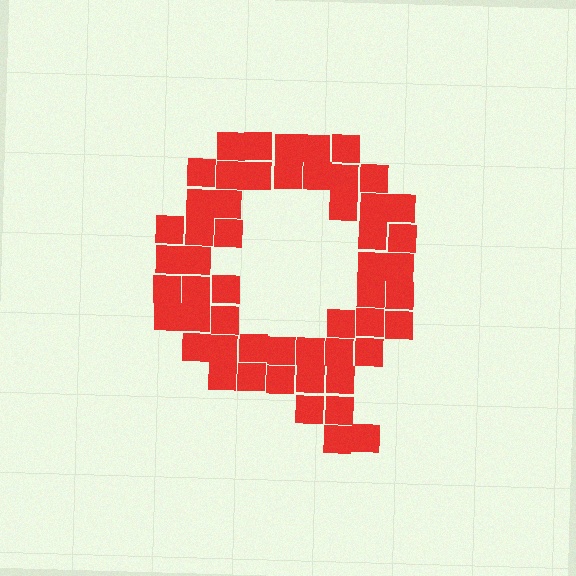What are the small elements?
The small elements are squares.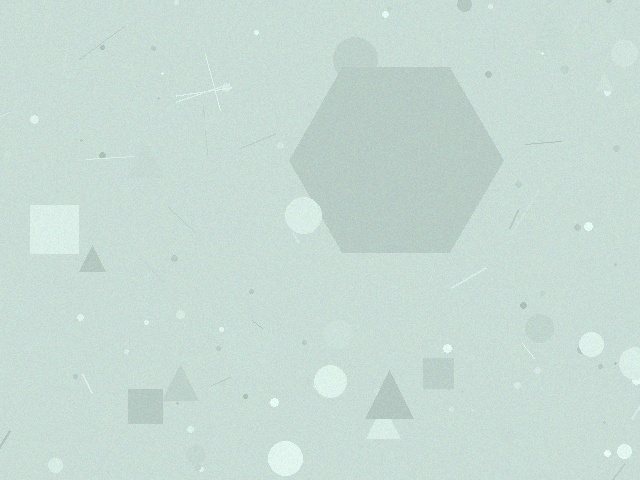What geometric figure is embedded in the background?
A hexagon is embedded in the background.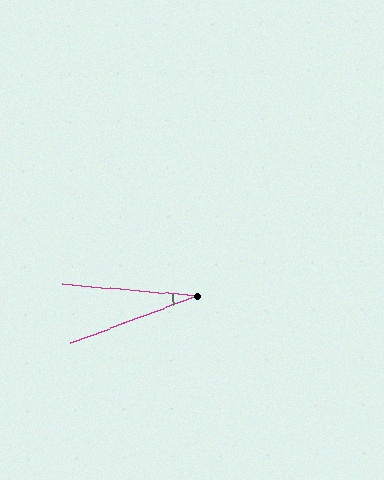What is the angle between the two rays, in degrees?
Approximately 25 degrees.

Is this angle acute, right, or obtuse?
It is acute.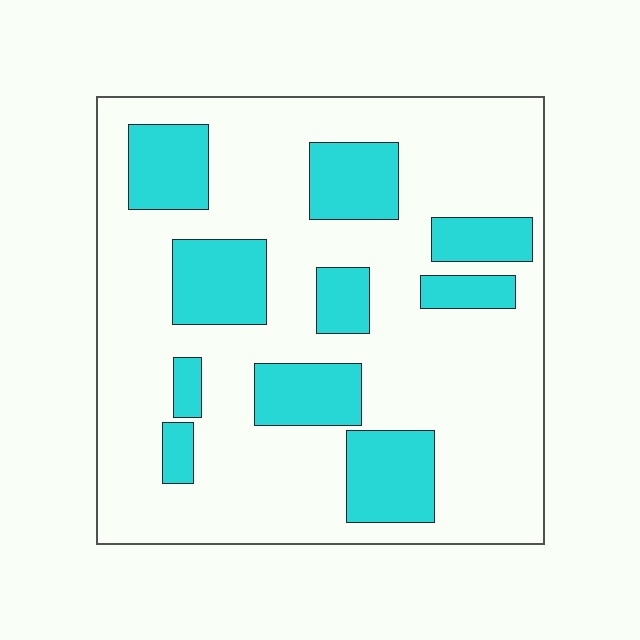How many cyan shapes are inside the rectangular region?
10.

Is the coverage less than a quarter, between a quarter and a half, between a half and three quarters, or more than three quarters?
Between a quarter and a half.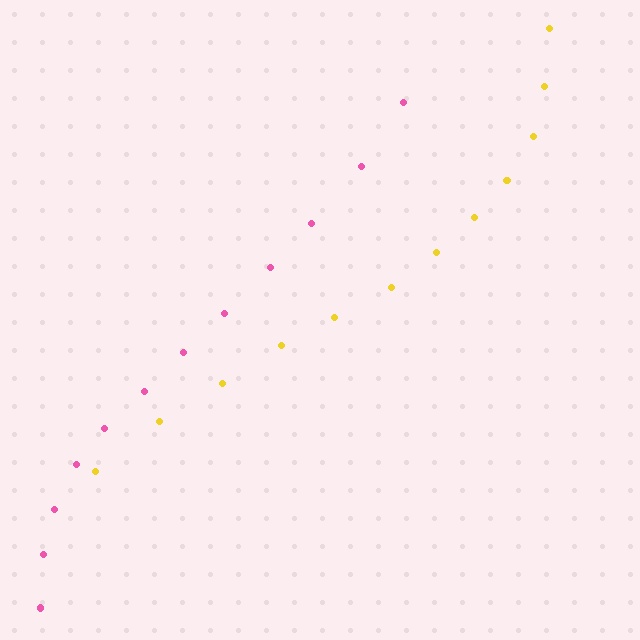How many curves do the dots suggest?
There are 2 distinct paths.